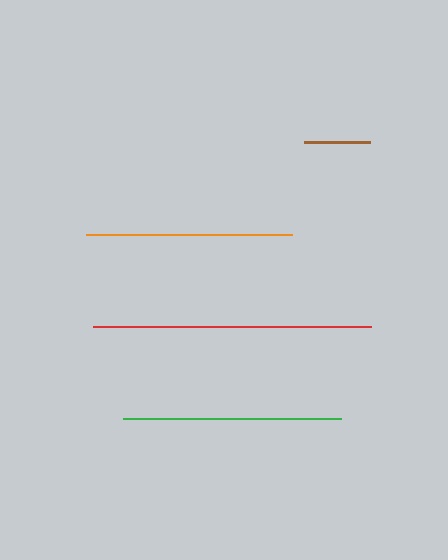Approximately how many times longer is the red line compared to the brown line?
The red line is approximately 4.2 times the length of the brown line.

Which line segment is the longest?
The red line is the longest at approximately 278 pixels.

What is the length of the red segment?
The red segment is approximately 278 pixels long.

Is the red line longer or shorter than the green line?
The red line is longer than the green line.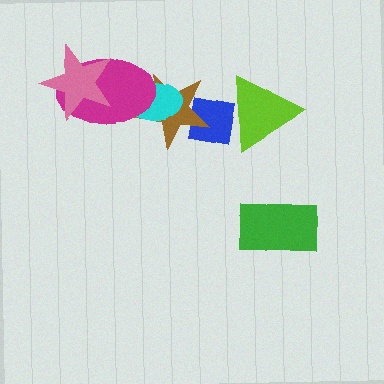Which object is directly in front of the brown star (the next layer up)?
The cyan ellipse is directly in front of the brown star.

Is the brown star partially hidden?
Yes, it is partially covered by another shape.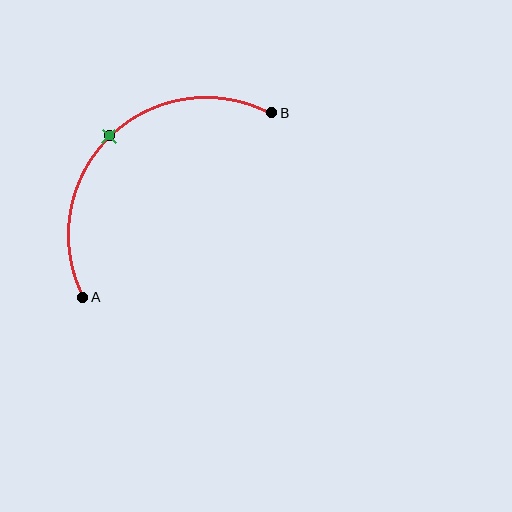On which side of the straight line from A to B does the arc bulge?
The arc bulges above and to the left of the straight line connecting A and B.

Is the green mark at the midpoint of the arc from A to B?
Yes. The green mark lies on the arc at equal arc-length from both A and B — it is the arc midpoint.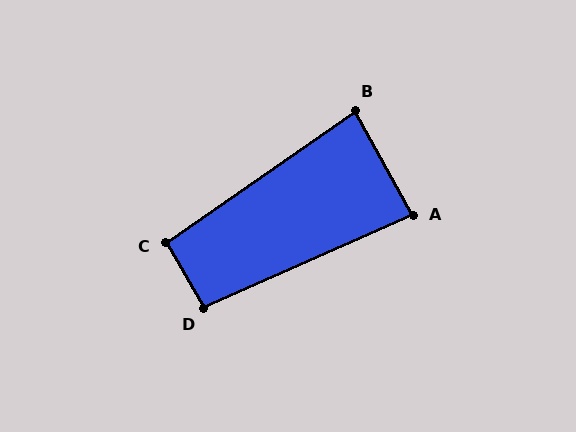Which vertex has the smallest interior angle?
B, at approximately 84 degrees.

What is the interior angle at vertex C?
Approximately 95 degrees (approximately right).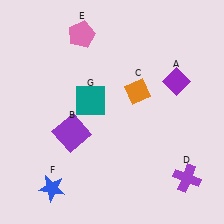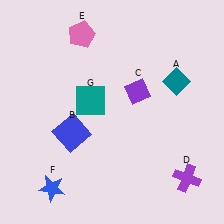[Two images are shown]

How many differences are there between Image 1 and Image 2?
There are 3 differences between the two images.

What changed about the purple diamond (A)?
In Image 1, A is purple. In Image 2, it changed to teal.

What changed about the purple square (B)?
In Image 1, B is purple. In Image 2, it changed to blue.